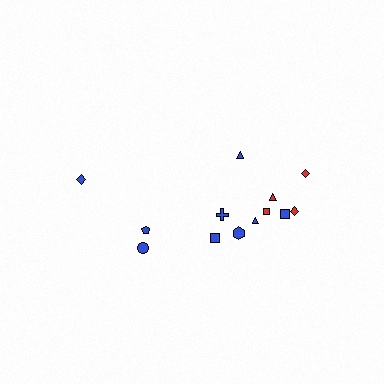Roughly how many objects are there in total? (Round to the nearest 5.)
Roughly 15 objects in total.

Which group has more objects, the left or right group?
The right group.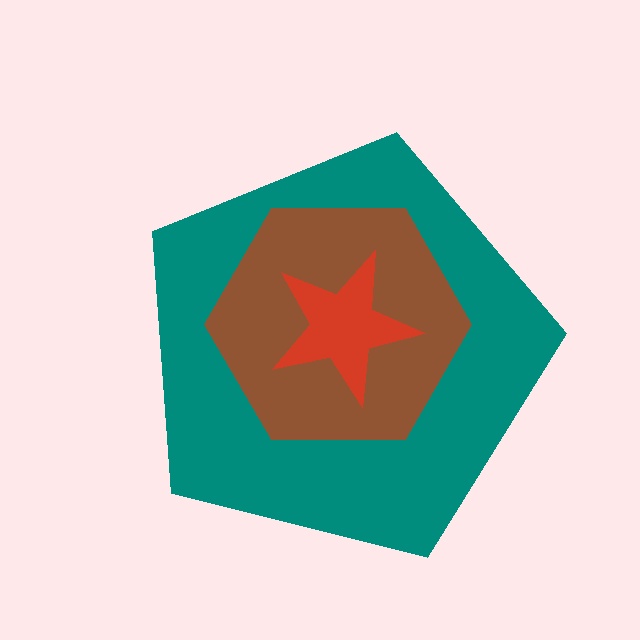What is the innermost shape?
The red star.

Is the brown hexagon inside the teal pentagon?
Yes.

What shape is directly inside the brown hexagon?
The red star.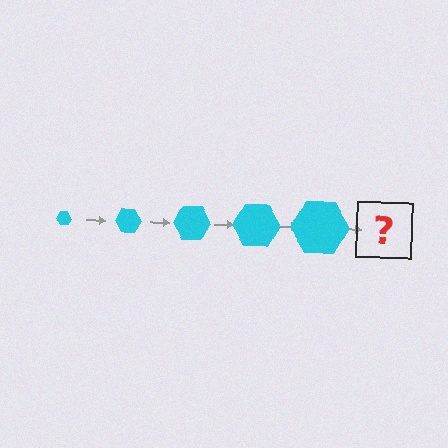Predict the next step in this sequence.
The next step is a cyan hexagon, larger than the previous one.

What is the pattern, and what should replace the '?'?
The pattern is that the hexagon gets progressively larger each step. The '?' should be a cyan hexagon, larger than the previous one.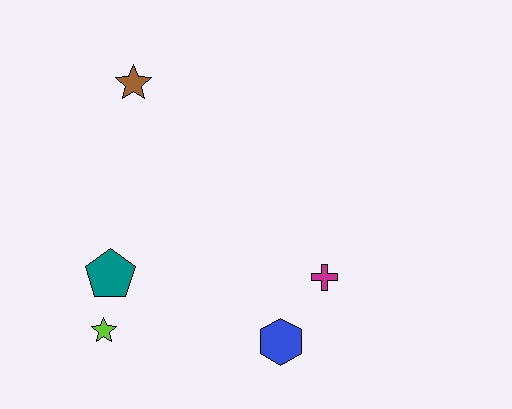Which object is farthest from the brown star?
The blue hexagon is farthest from the brown star.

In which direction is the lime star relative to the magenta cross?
The lime star is to the left of the magenta cross.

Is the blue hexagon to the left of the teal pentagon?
No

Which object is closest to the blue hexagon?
The magenta cross is closest to the blue hexagon.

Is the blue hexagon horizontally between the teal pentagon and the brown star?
No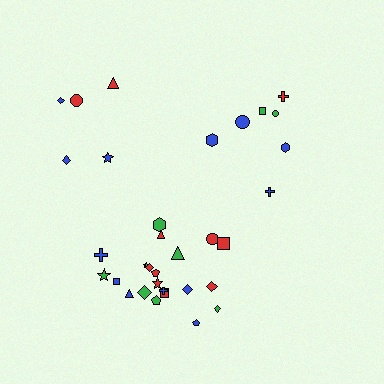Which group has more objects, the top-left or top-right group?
The top-right group.